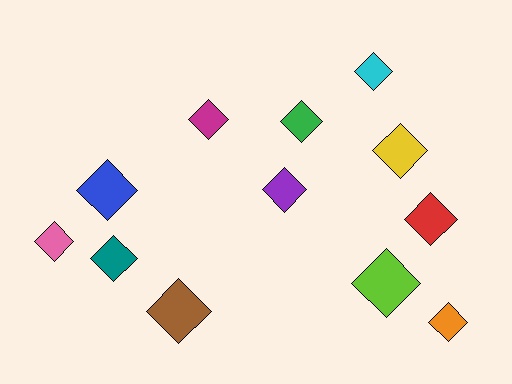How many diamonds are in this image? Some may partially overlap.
There are 12 diamonds.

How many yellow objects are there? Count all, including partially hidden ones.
There is 1 yellow object.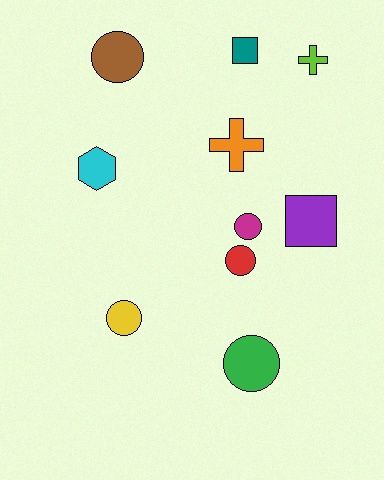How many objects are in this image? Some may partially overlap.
There are 10 objects.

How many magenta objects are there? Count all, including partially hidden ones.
There is 1 magenta object.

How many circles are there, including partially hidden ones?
There are 5 circles.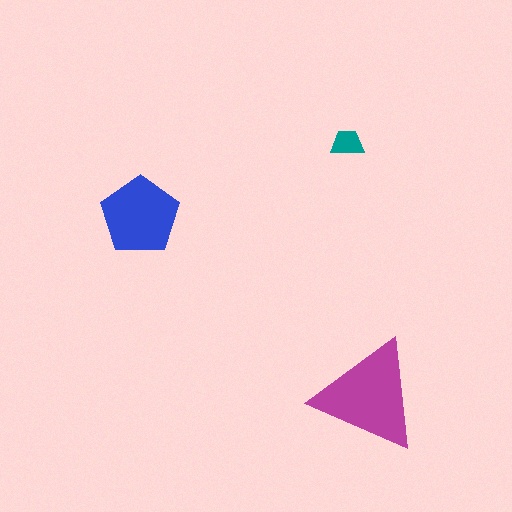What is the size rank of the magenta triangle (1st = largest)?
1st.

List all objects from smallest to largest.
The teal trapezoid, the blue pentagon, the magenta triangle.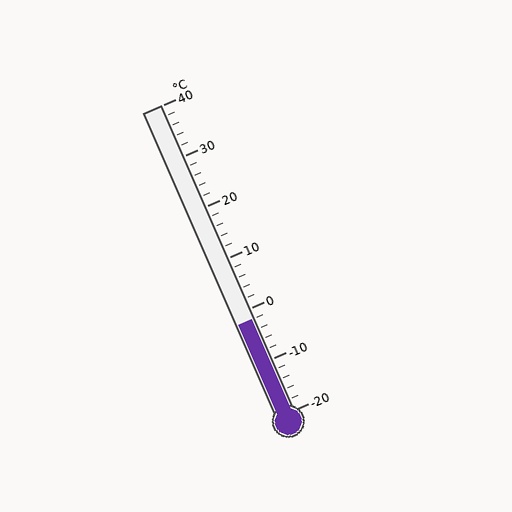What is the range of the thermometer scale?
The thermometer scale ranges from -20°C to 40°C.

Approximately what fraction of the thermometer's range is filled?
The thermometer is filled to approximately 30% of its range.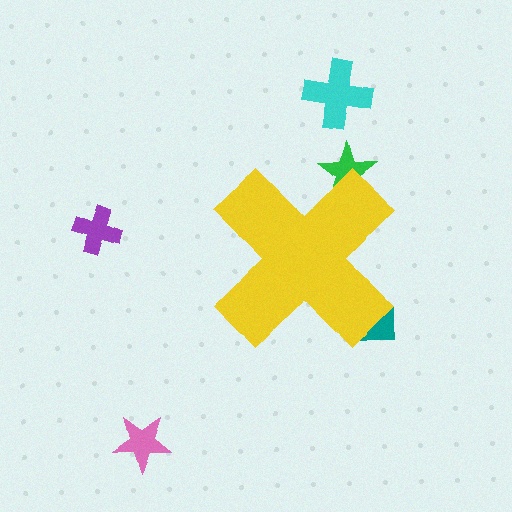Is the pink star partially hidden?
No, the pink star is fully visible.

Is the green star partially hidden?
Yes, the green star is partially hidden behind the yellow cross.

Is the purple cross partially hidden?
No, the purple cross is fully visible.